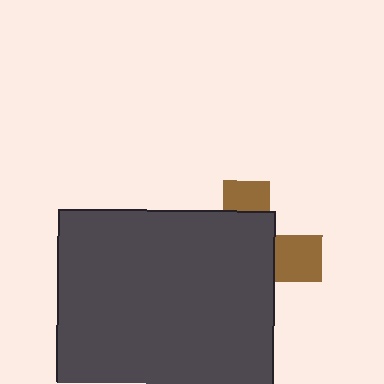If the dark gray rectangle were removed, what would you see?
You would see the complete brown cross.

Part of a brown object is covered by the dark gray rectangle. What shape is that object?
It is a cross.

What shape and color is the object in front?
The object in front is a dark gray rectangle.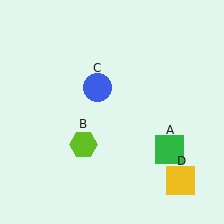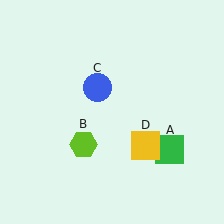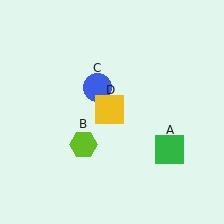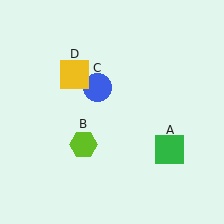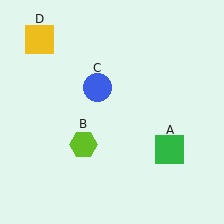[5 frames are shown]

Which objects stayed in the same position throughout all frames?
Green square (object A) and lime hexagon (object B) and blue circle (object C) remained stationary.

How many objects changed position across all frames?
1 object changed position: yellow square (object D).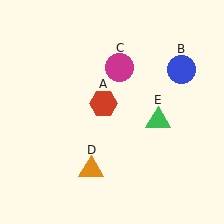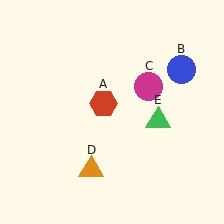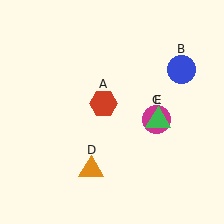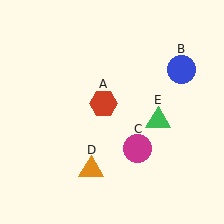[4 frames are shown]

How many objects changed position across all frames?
1 object changed position: magenta circle (object C).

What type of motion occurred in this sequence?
The magenta circle (object C) rotated clockwise around the center of the scene.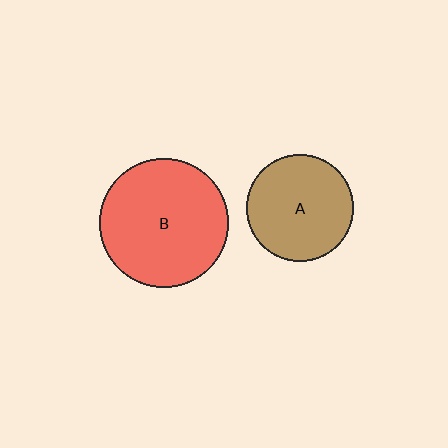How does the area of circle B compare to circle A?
Approximately 1.4 times.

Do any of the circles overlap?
No, none of the circles overlap.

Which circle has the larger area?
Circle B (red).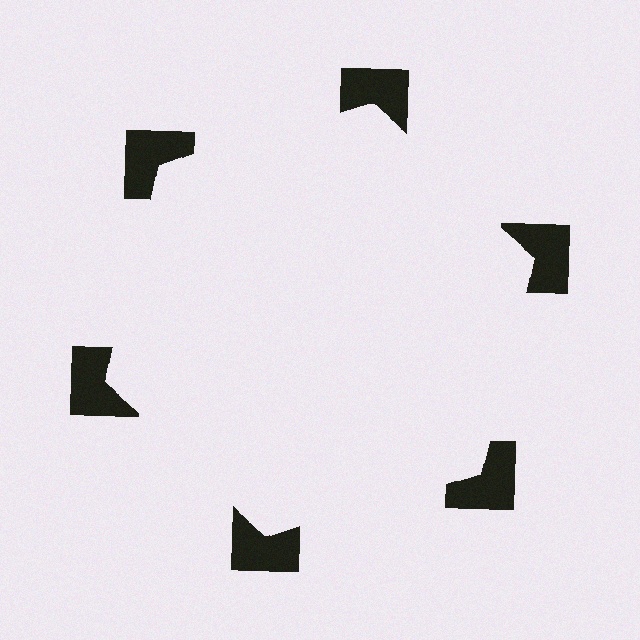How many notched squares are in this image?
There are 6 — one at each vertex of the illusory hexagon.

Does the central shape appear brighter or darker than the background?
It typically appears slightly brighter than the background, even though no actual brightness change is drawn.